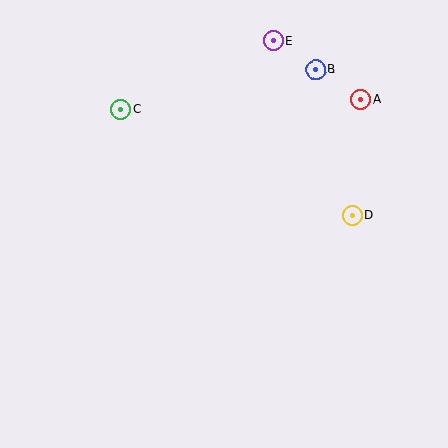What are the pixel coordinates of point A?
Point A is at (361, 100).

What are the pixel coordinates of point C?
Point C is at (121, 110).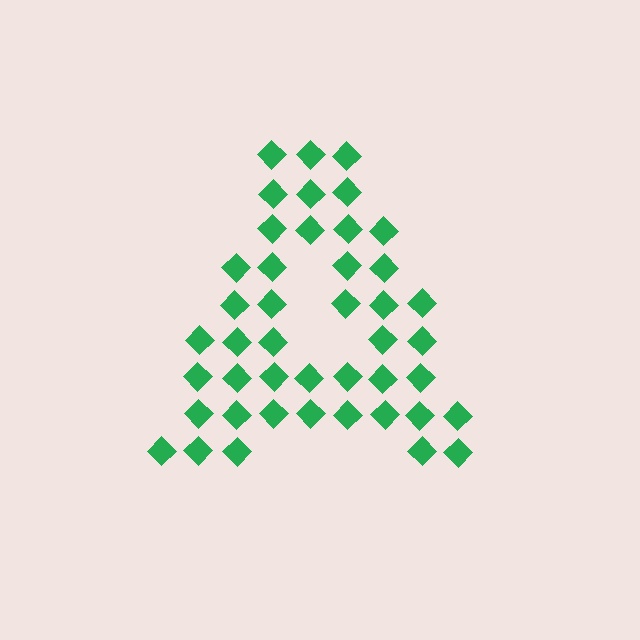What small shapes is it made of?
It is made of small diamonds.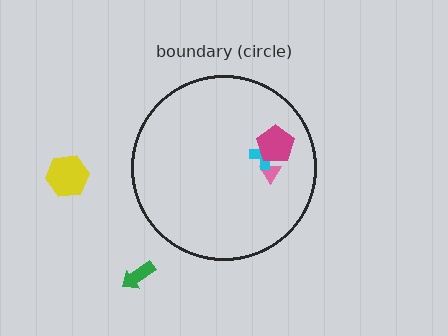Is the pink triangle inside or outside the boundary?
Inside.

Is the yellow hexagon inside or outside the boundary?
Outside.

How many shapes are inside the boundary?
3 inside, 2 outside.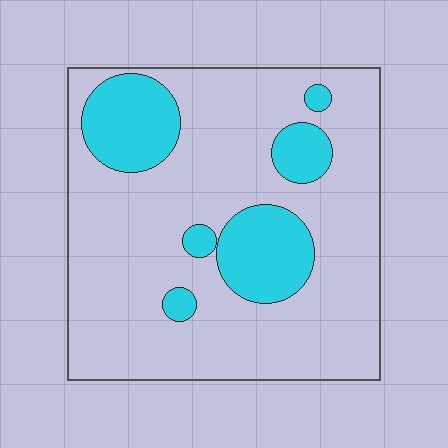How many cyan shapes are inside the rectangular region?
6.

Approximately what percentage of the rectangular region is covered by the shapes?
Approximately 20%.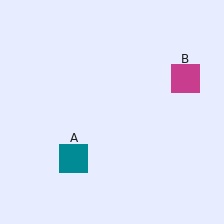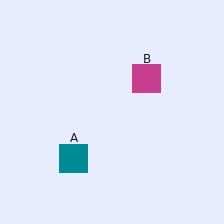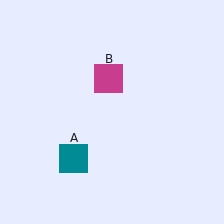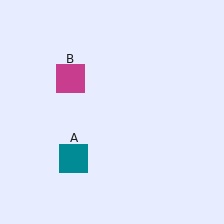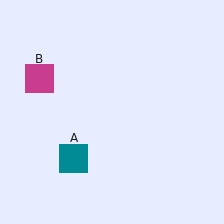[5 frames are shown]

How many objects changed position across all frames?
1 object changed position: magenta square (object B).